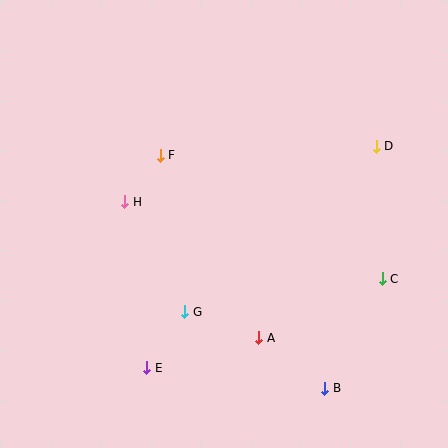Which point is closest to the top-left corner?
Point F is closest to the top-left corner.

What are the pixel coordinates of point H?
Point H is at (125, 202).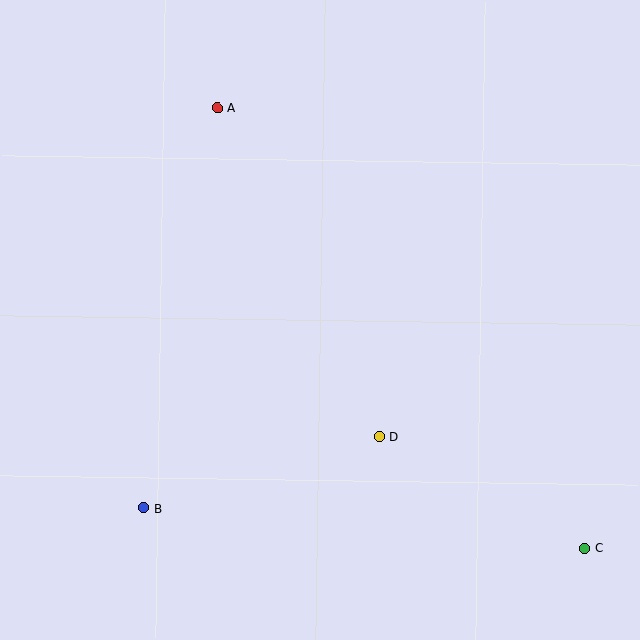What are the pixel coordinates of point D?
Point D is at (380, 436).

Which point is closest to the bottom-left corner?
Point B is closest to the bottom-left corner.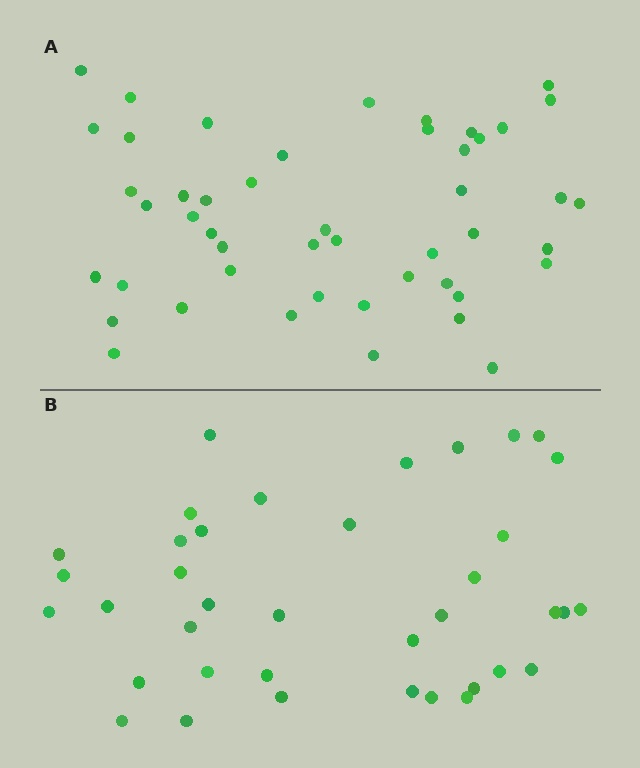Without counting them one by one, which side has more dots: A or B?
Region A (the top region) has more dots.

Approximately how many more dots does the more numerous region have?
Region A has roughly 10 or so more dots than region B.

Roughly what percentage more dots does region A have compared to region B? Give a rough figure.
About 25% more.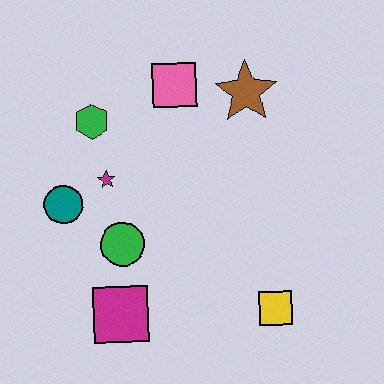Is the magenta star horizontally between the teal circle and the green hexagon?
No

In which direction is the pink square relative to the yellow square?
The pink square is above the yellow square.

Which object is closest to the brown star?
The pink square is closest to the brown star.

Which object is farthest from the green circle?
The brown star is farthest from the green circle.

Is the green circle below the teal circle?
Yes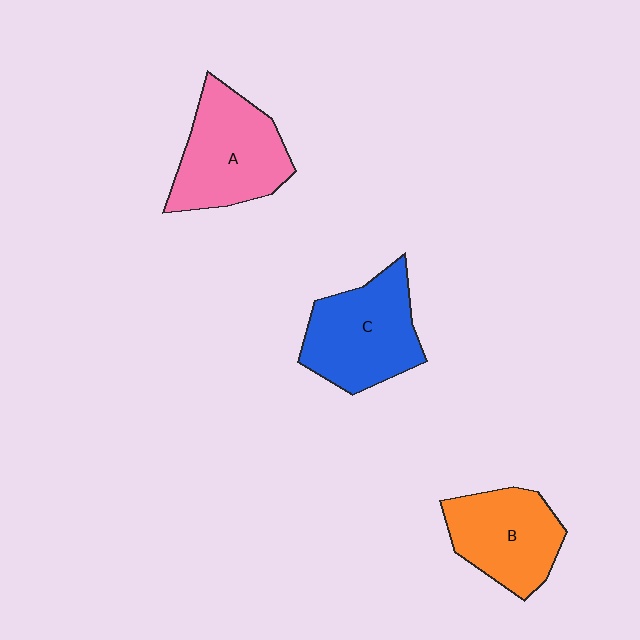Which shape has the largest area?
Shape A (pink).